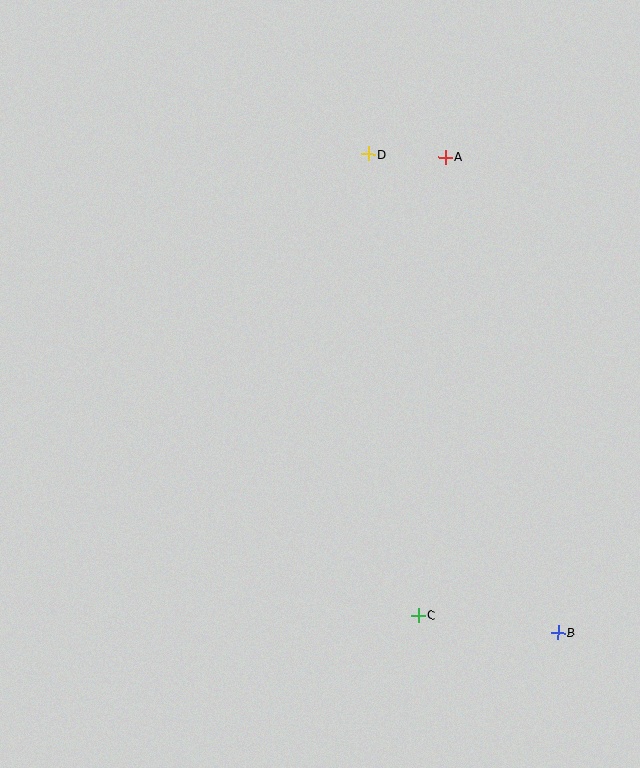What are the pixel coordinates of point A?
Point A is at (445, 157).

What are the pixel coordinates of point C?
Point C is at (418, 615).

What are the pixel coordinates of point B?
Point B is at (558, 632).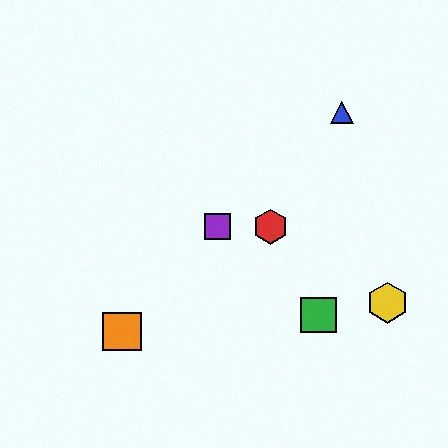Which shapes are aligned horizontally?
The red hexagon, the purple square are aligned horizontally.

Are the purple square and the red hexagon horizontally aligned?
Yes, both are at y≈227.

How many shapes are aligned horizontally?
2 shapes (the red hexagon, the purple square) are aligned horizontally.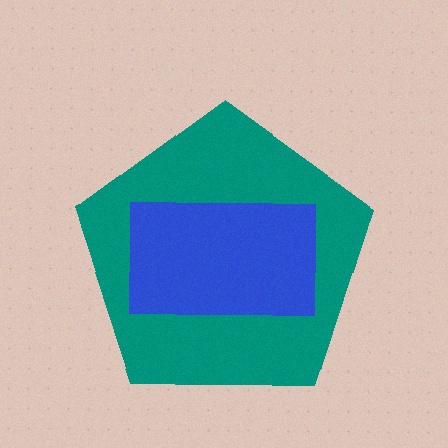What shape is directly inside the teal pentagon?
The blue rectangle.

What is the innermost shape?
The blue rectangle.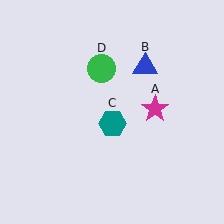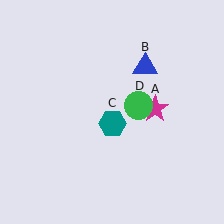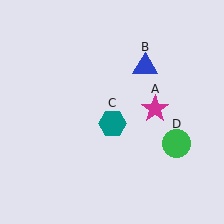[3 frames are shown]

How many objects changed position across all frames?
1 object changed position: green circle (object D).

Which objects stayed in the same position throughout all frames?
Magenta star (object A) and blue triangle (object B) and teal hexagon (object C) remained stationary.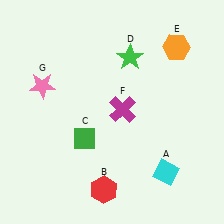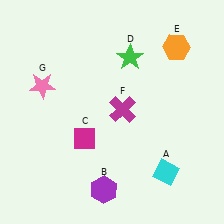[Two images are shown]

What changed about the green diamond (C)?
In Image 1, C is green. In Image 2, it changed to magenta.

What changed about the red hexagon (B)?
In Image 1, B is red. In Image 2, it changed to purple.